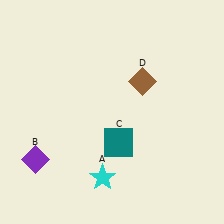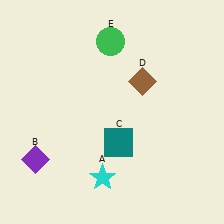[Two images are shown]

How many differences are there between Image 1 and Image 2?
There is 1 difference between the two images.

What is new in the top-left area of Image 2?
A green circle (E) was added in the top-left area of Image 2.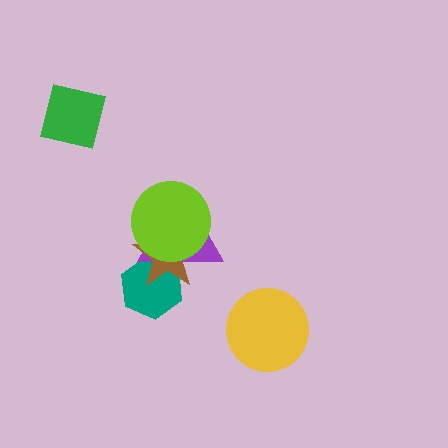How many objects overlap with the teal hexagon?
2 objects overlap with the teal hexagon.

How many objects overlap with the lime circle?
2 objects overlap with the lime circle.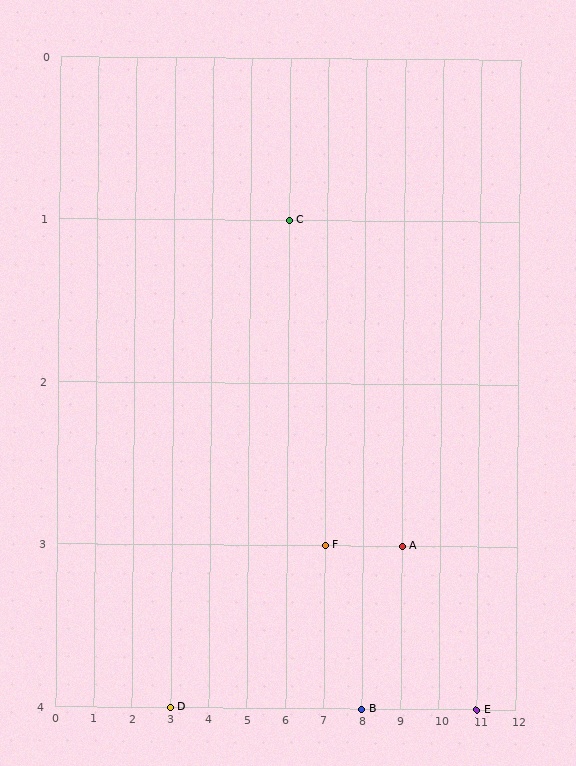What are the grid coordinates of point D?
Point D is at grid coordinates (3, 4).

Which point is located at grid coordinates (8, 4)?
Point B is at (8, 4).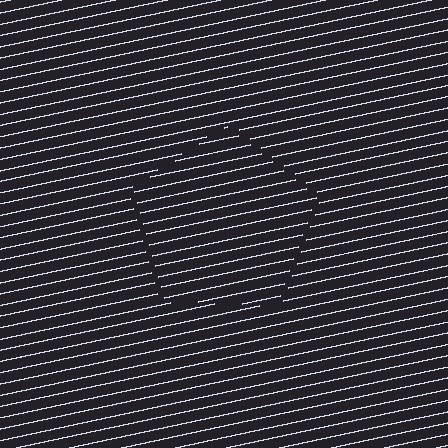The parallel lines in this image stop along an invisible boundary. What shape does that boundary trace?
An illusory pentagon. The interior of the shape contains the same grating, shifted by half a period — the contour is defined by the phase discontinuity where line-ends from the inner and outer gratings abut.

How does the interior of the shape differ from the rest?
The interior of the shape contains the same grating, shifted by half a period — the contour is defined by the phase discontinuity where line-ends from the inner and outer gratings abut.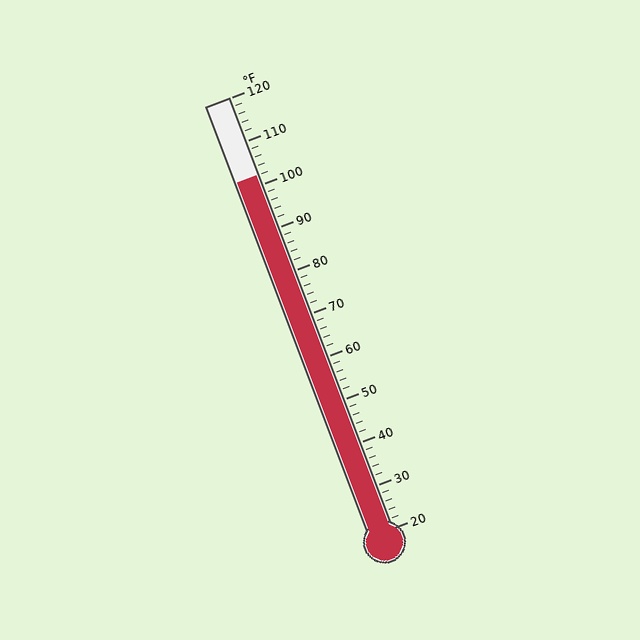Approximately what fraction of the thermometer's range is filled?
The thermometer is filled to approximately 80% of its range.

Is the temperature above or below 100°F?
The temperature is above 100°F.